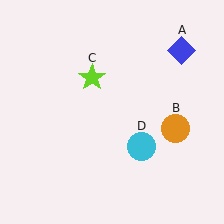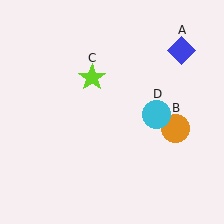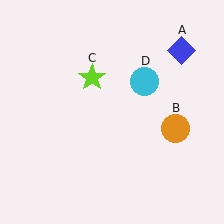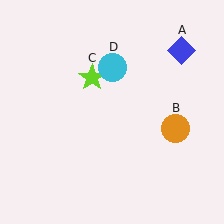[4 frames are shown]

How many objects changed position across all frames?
1 object changed position: cyan circle (object D).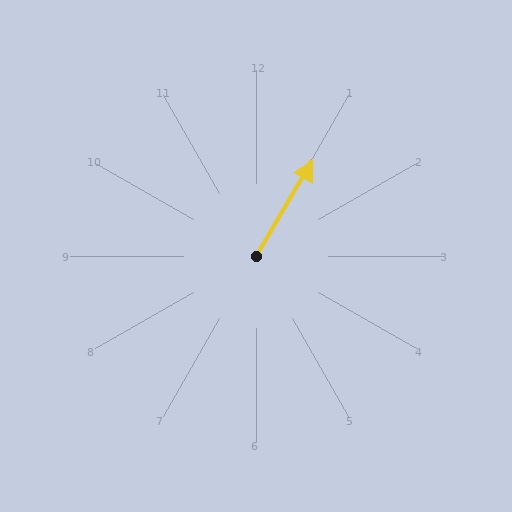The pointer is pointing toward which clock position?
Roughly 1 o'clock.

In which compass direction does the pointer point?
Northeast.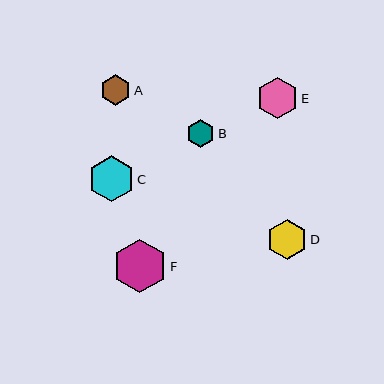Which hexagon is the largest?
Hexagon F is the largest with a size of approximately 53 pixels.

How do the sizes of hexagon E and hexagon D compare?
Hexagon E and hexagon D are approximately the same size.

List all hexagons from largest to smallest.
From largest to smallest: F, C, E, D, A, B.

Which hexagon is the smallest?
Hexagon B is the smallest with a size of approximately 28 pixels.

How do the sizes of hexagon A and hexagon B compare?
Hexagon A and hexagon B are approximately the same size.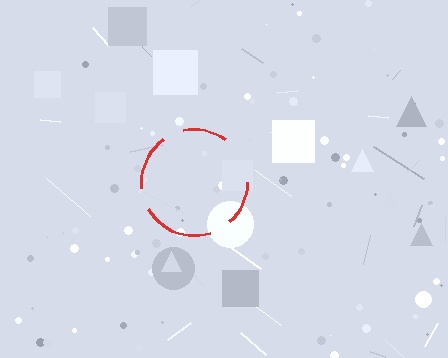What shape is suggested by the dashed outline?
The dashed outline suggests a circle.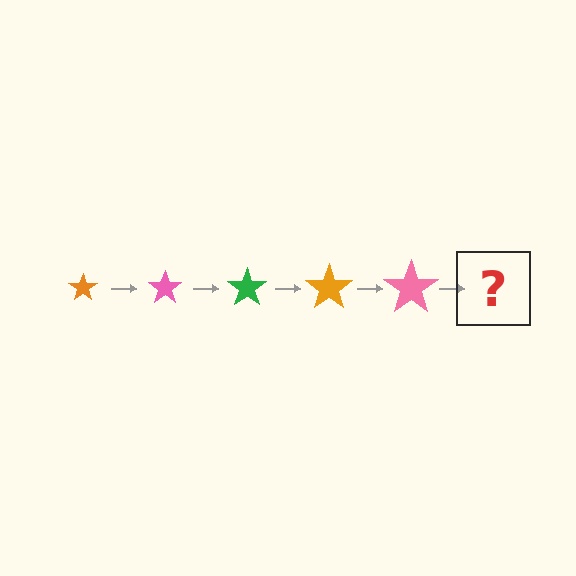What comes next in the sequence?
The next element should be a green star, larger than the previous one.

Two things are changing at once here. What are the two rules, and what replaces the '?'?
The two rules are that the star grows larger each step and the color cycles through orange, pink, and green. The '?' should be a green star, larger than the previous one.